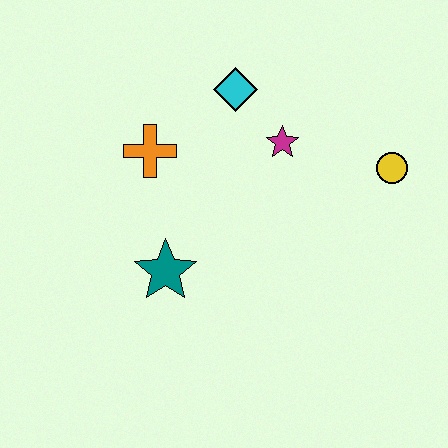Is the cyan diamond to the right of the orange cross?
Yes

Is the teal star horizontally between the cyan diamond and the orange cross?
Yes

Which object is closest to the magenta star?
The cyan diamond is closest to the magenta star.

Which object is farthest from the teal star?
The yellow circle is farthest from the teal star.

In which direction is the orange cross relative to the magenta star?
The orange cross is to the left of the magenta star.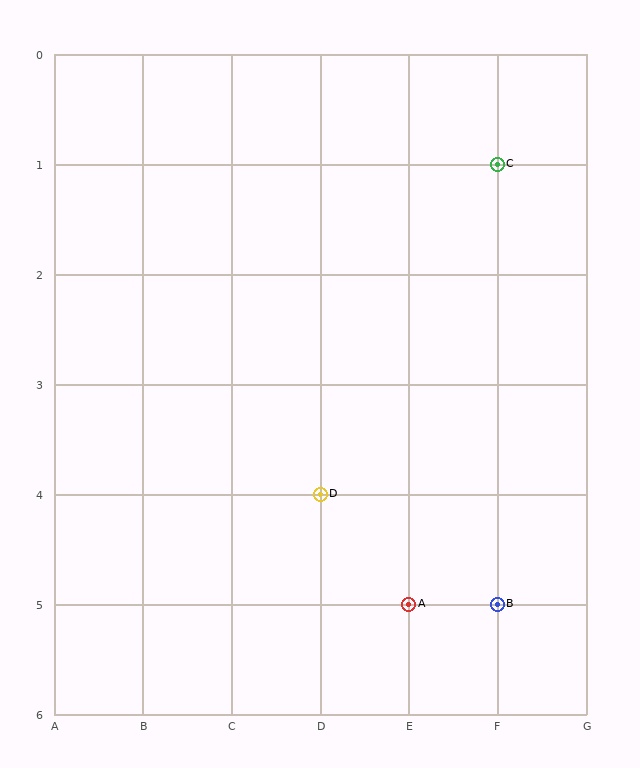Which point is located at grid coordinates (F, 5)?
Point B is at (F, 5).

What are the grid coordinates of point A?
Point A is at grid coordinates (E, 5).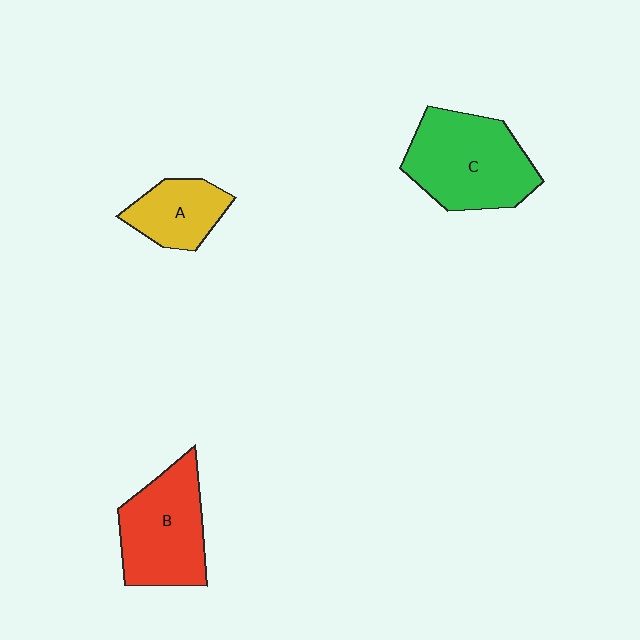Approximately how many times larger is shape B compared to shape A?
Approximately 1.6 times.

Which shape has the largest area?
Shape C (green).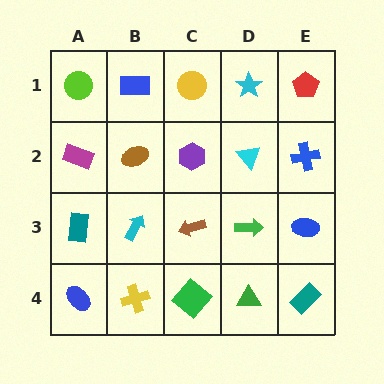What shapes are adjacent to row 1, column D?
A cyan triangle (row 2, column D), a yellow circle (row 1, column C), a red pentagon (row 1, column E).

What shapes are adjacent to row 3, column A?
A magenta rectangle (row 2, column A), a blue ellipse (row 4, column A), a cyan arrow (row 3, column B).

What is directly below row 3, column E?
A teal rectangle.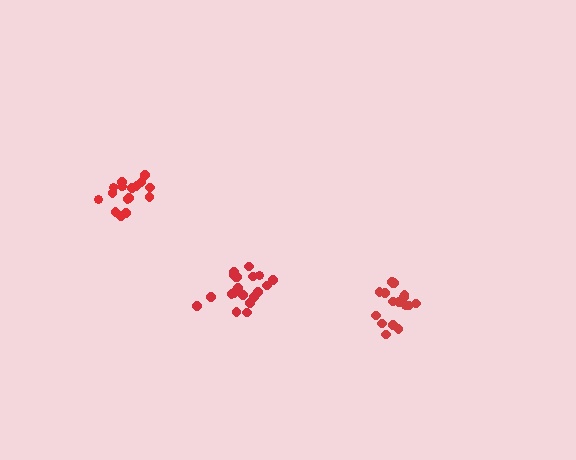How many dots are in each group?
Group 1: 17 dots, Group 2: 20 dots, Group 3: 17 dots (54 total).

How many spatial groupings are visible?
There are 3 spatial groupings.